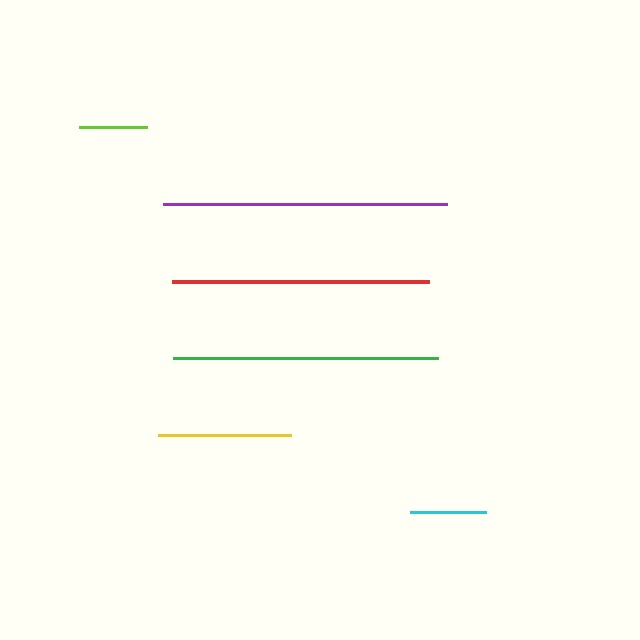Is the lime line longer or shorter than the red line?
The red line is longer than the lime line.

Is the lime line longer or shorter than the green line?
The green line is longer than the lime line.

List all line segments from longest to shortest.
From longest to shortest: purple, green, red, yellow, cyan, lime.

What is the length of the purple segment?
The purple segment is approximately 284 pixels long.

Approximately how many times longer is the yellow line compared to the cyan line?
The yellow line is approximately 1.8 times the length of the cyan line.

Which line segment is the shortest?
The lime line is the shortest at approximately 68 pixels.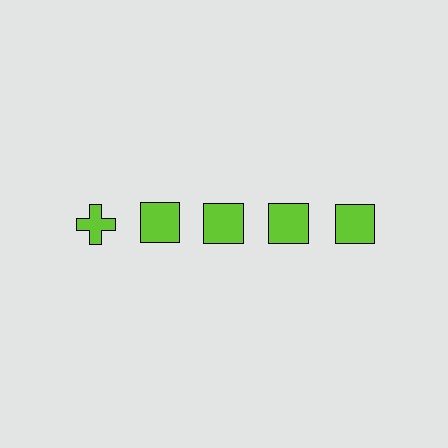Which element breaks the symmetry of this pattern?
The lime cross in the top row, leftmost column breaks the symmetry. All other shapes are lime squares.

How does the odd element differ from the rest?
It has a different shape: cross instead of square.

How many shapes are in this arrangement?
There are 5 shapes arranged in a grid pattern.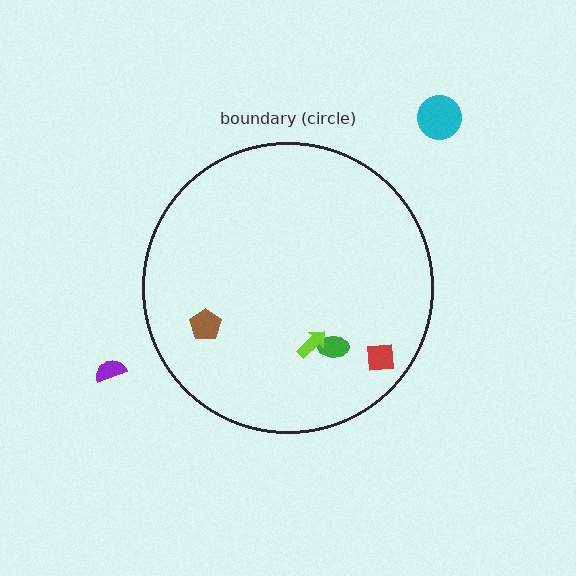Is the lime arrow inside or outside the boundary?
Inside.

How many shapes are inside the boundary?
4 inside, 2 outside.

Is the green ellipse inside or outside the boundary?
Inside.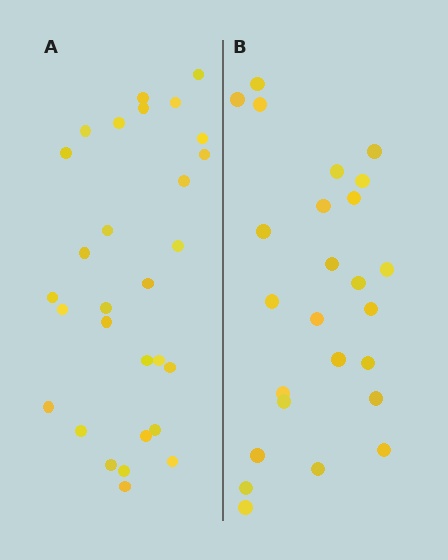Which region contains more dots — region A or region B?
Region A (the left region) has more dots.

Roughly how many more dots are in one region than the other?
Region A has about 4 more dots than region B.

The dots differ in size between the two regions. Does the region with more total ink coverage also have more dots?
No. Region B has more total ink coverage because its dots are larger, but region A actually contains more individual dots. Total area can be misleading — the number of items is what matters here.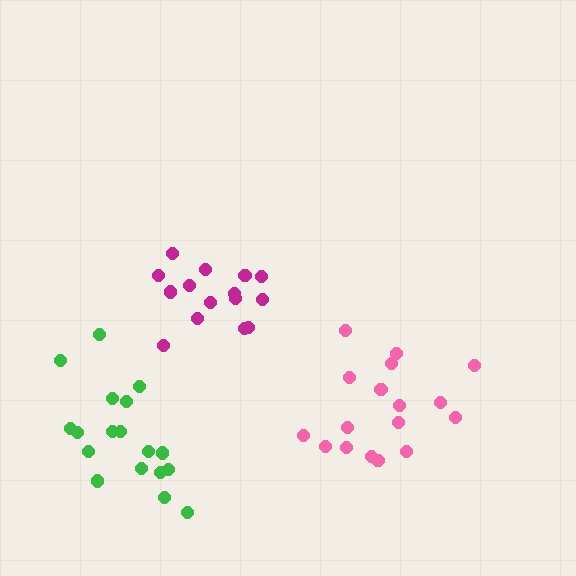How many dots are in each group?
Group 1: 17 dots, Group 2: 18 dots, Group 3: 15 dots (50 total).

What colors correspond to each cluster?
The clusters are colored: pink, green, magenta.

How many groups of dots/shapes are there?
There are 3 groups.